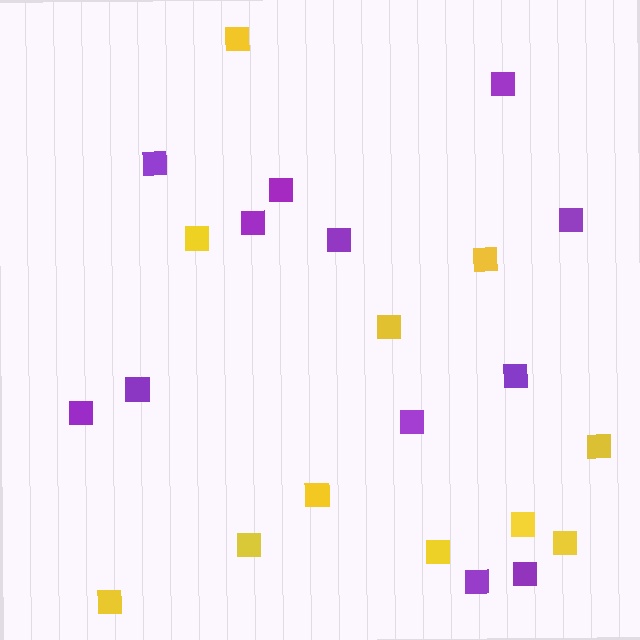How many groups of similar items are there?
There are 2 groups: one group of purple squares (12) and one group of yellow squares (11).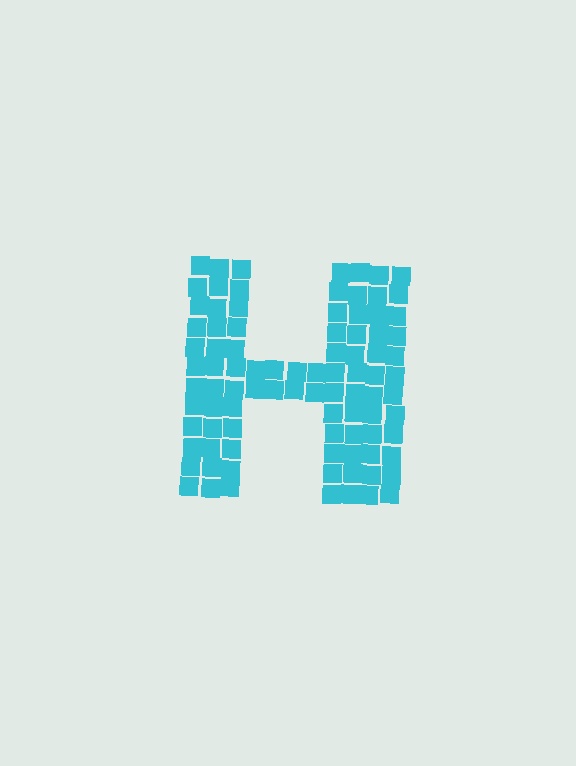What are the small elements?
The small elements are squares.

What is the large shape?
The large shape is the letter H.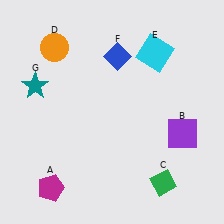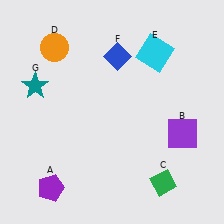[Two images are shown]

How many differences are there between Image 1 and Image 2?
There is 1 difference between the two images.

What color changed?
The pentagon (A) changed from magenta in Image 1 to purple in Image 2.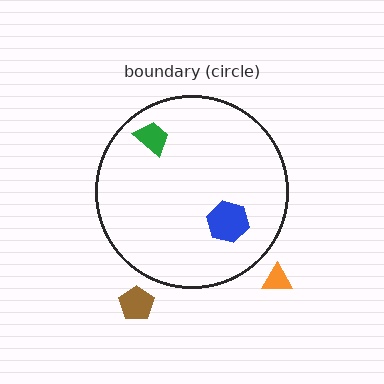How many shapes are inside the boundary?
2 inside, 2 outside.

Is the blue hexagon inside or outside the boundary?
Inside.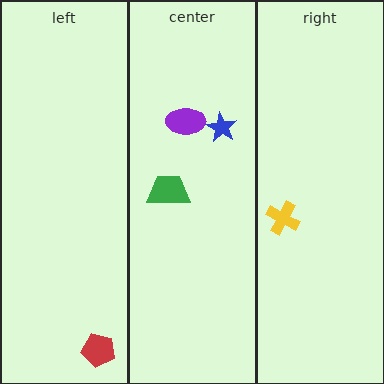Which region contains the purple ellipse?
The center region.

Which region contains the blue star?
The center region.